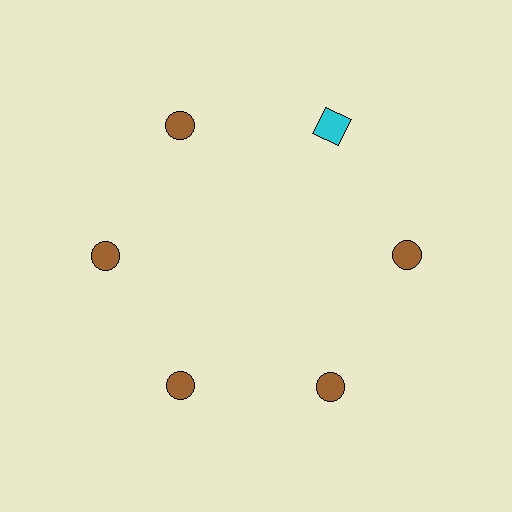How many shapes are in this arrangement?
There are 6 shapes arranged in a ring pattern.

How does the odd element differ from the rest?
It differs in both color (cyan instead of brown) and shape (square instead of circle).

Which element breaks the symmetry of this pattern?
The cyan square at roughly the 1 o'clock position breaks the symmetry. All other shapes are brown circles.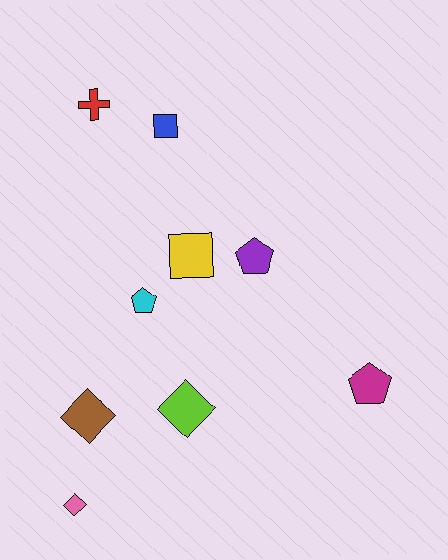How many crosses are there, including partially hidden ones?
There is 1 cross.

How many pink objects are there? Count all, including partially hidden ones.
There is 1 pink object.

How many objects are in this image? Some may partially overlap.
There are 9 objects.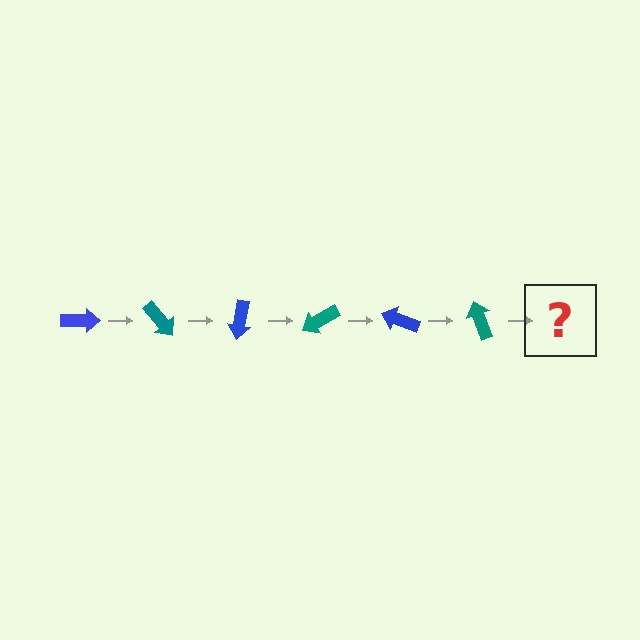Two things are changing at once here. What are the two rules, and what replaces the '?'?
The two rules are that it rotates 50 degrees each step and the color cycles through blue and teal. The '?' should be a blue arrow, rotated 300 degrees from the start.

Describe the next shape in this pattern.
It should be a blue arrow, rotated 300 degrees from the start.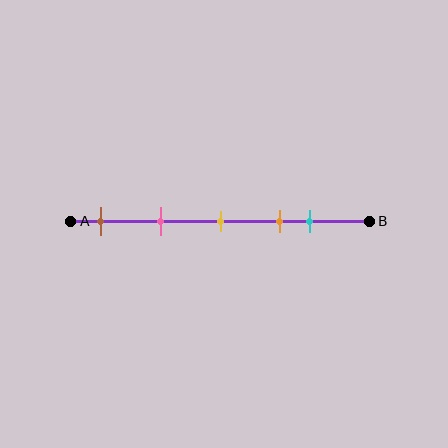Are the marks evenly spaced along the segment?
No, the marks are not evenly spaced.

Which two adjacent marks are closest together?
The orange and cyan marks are the closest adjacent pair.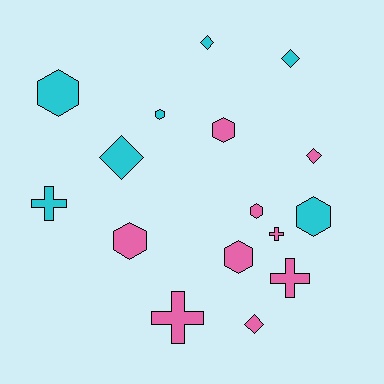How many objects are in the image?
There are 16 objects.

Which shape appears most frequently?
Hexagon, with 7 objects.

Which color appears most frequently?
Pink, with 9 objects.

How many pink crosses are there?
There are 3 pink crosses.